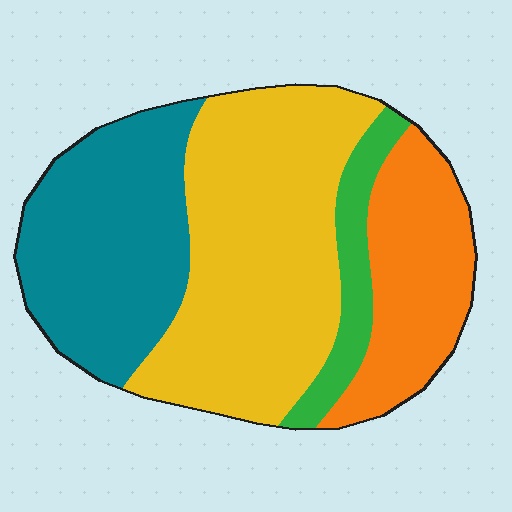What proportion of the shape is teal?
Teal covers 29% of the shape.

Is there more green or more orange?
Orange.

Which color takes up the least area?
Green, at roughly 10%.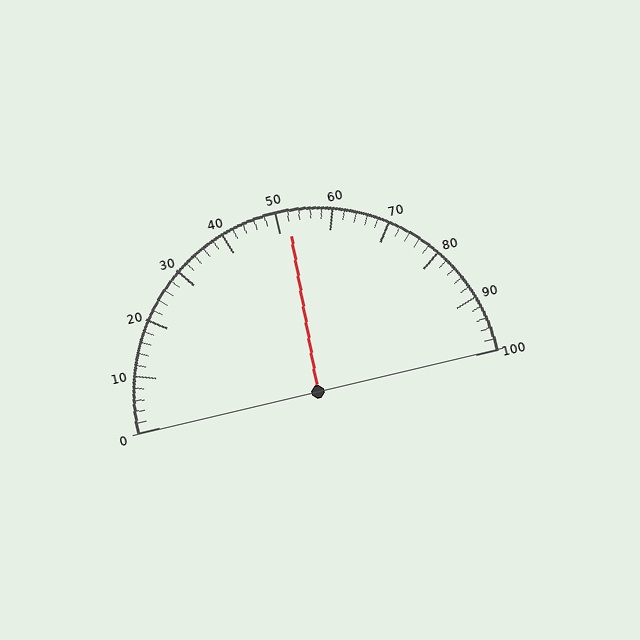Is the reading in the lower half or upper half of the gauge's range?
The reading is in the upper half of the range (0 to 100).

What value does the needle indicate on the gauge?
The needle indicates approximately 52.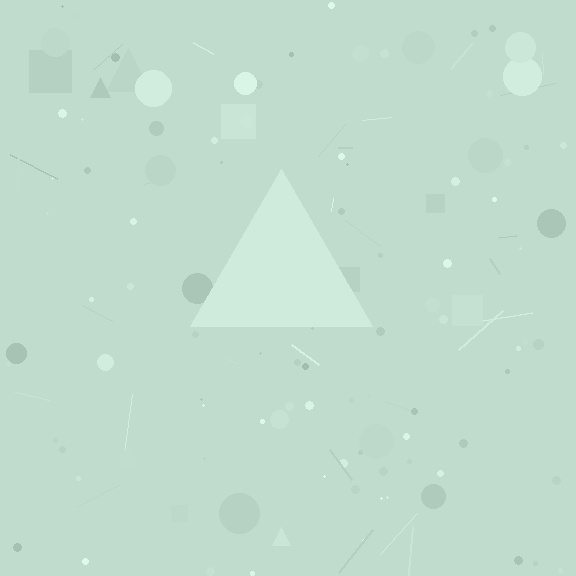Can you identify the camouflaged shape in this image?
The camouflaged shape is a triangle.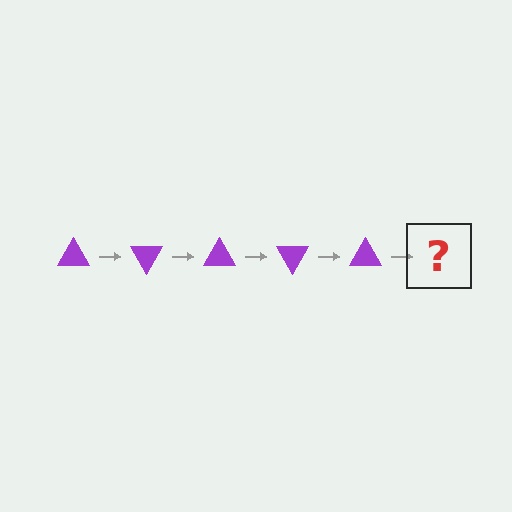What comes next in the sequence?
The next element should be a purple triangle rotated 300 degrees.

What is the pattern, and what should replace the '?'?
The pattern is that the triangle rotates 60 degrees each step. The '?' should be a purple triangle rotated 300 degrees.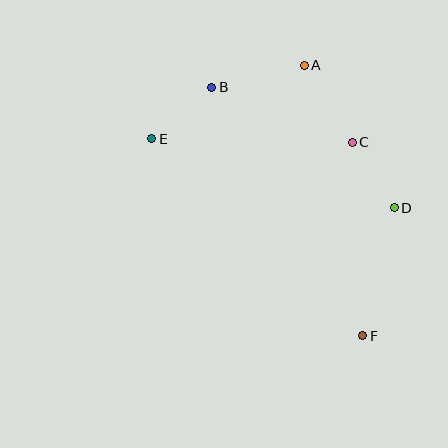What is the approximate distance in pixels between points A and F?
The distance between A and F is approximately 277 pixels.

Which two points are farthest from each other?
Points B and F are farthest from each other.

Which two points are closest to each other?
Points C and D are closest to each other.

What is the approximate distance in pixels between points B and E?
The distance between B and E is approximately 79 pixels.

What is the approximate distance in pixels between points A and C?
The distance between A and C is approximately 91 pixels.